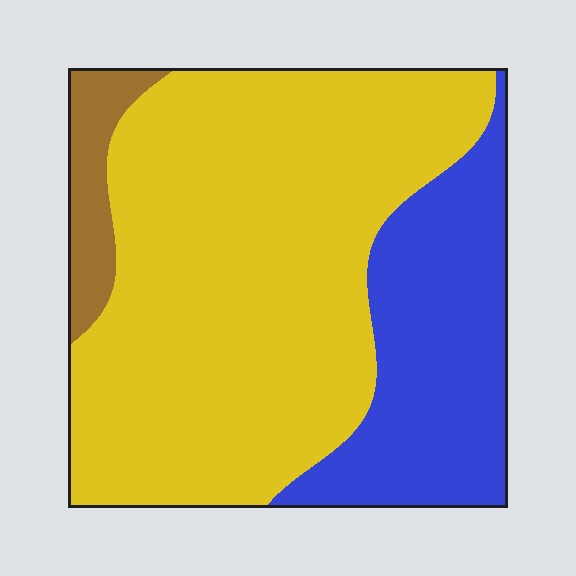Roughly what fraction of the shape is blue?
Blue takes up between a quarter and a half of the shape.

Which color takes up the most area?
Yellow, at roughly 65%.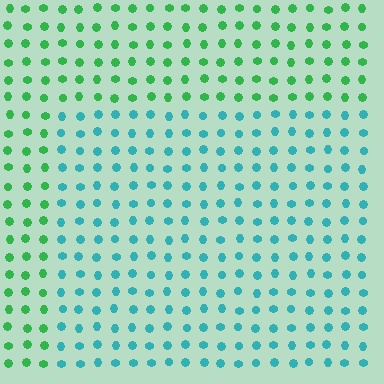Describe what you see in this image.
The image is filled with small green elements in a uniform arrangement. A rectangle-shaped region is visible where the elements are tinted to a slightly different hue, forming a subtle color boundary.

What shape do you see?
I see a rectangle.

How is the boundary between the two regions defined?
The boundary is defined purely by a slight shift in hue (about 51 degrees). Spacing, size, and orientation are identical on both sides.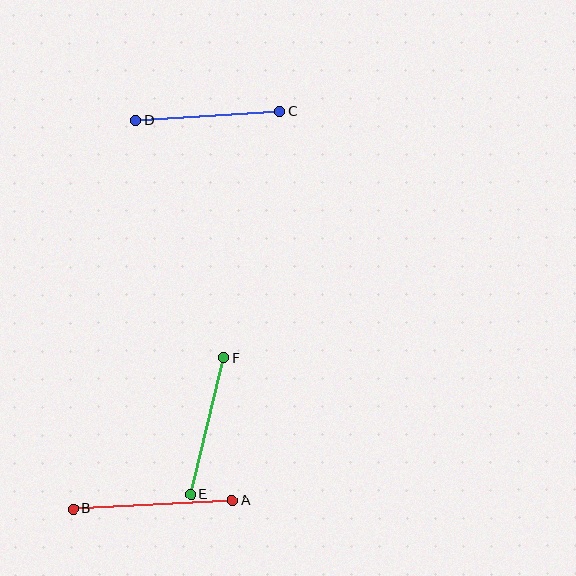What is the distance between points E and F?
The distance is approximately 140 pixels.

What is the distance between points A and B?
The distance is approximately 159 pixels.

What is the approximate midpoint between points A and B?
The midpoint is at approximately (153, 505) pixels.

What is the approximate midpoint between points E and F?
The midpoint is at approximately (207, 426) pixels.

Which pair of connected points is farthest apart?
Points A and B are farthest apart.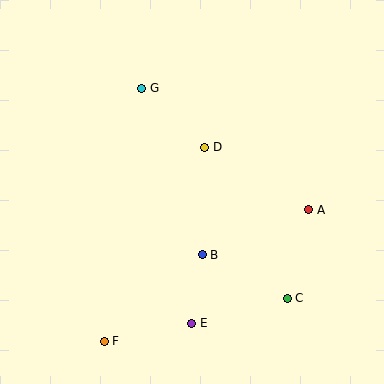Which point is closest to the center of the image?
Point D at (205, 147) is closest to the center.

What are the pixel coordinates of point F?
Point F is at (104, 341).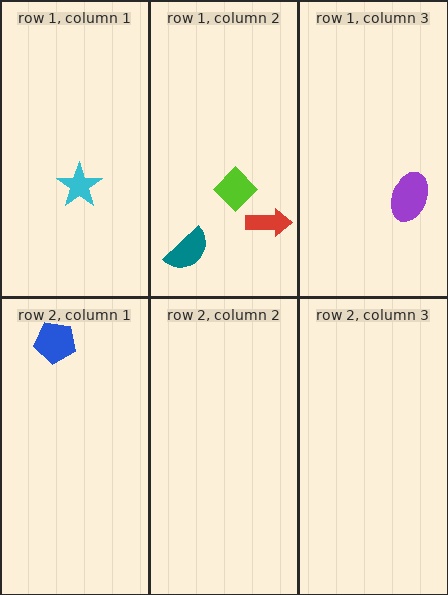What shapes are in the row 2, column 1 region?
The blue pentagon.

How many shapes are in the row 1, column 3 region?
1.